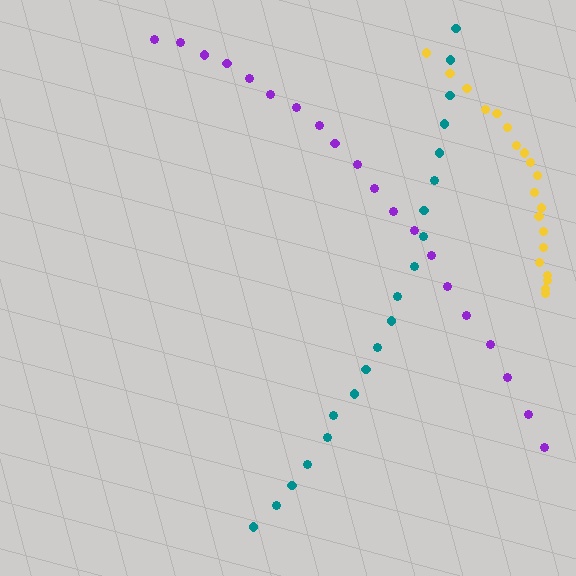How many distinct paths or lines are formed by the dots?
There are 3 distinct paths.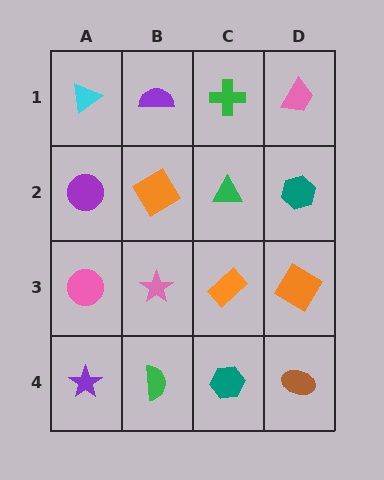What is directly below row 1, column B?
An orange diamond.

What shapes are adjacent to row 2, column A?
A cyan triangle (row 1, column A), a pink circle (row 3, column A), an orange diamond (row 2, column B).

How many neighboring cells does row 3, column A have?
3.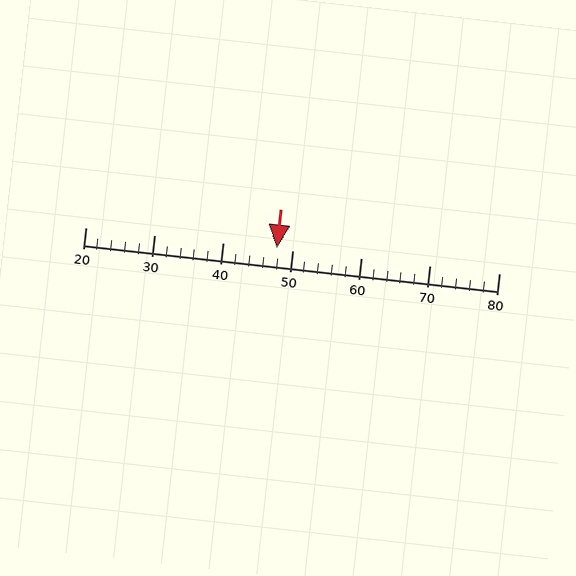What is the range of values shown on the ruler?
The ruler shows values from 20 to 80.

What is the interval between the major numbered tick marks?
The major tick marks are spaced 10 units apart.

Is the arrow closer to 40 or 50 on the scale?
The arrow is closer to 50.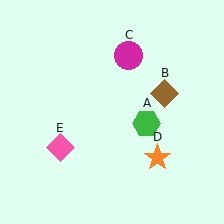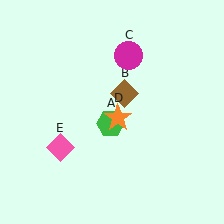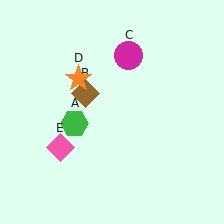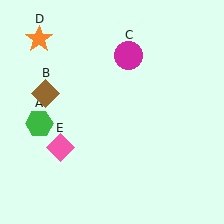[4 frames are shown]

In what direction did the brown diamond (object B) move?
The brown diamond (object B) moved left.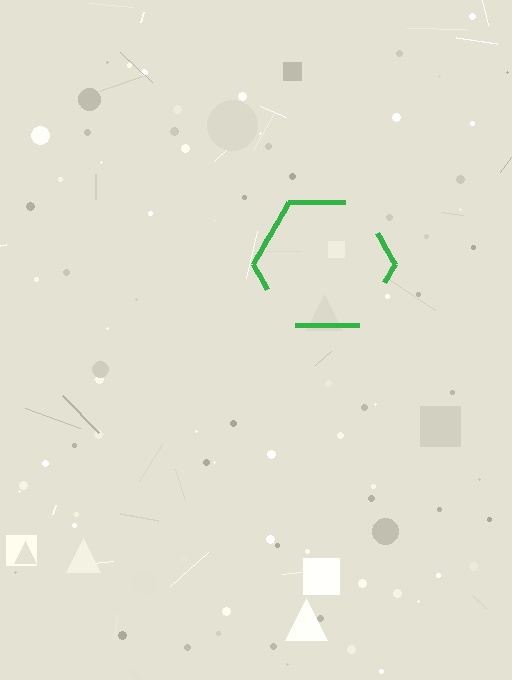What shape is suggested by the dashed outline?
The dashed outline suggests a hexagon.